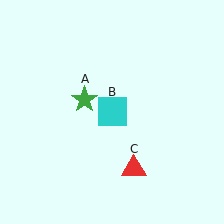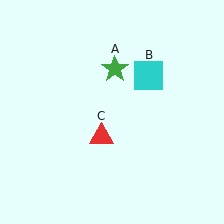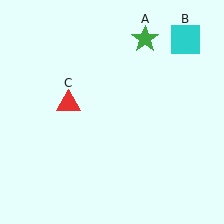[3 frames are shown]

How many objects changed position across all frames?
3 objects changed position: green star (object A), cyan square (object B), red triangle (object C).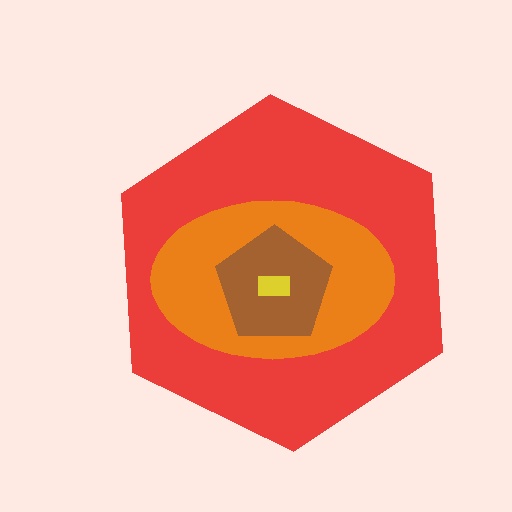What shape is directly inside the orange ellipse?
The brown pentagon.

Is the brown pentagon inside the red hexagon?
Yes.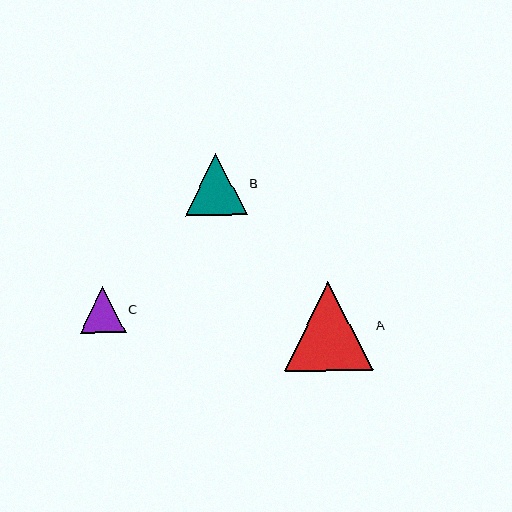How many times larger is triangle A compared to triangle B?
Triangle A is approximately 1.4 times the size of triangle B.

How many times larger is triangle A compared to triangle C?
Triangle A is approximately 1.9 times the size of triangle C.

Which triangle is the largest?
Triangle A is the largest with a size of approximately 89 pixels.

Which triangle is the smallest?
Triangle C is the smallest with a size of approximately 46 pixels.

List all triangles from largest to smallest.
From largest to smallest: A, B, C.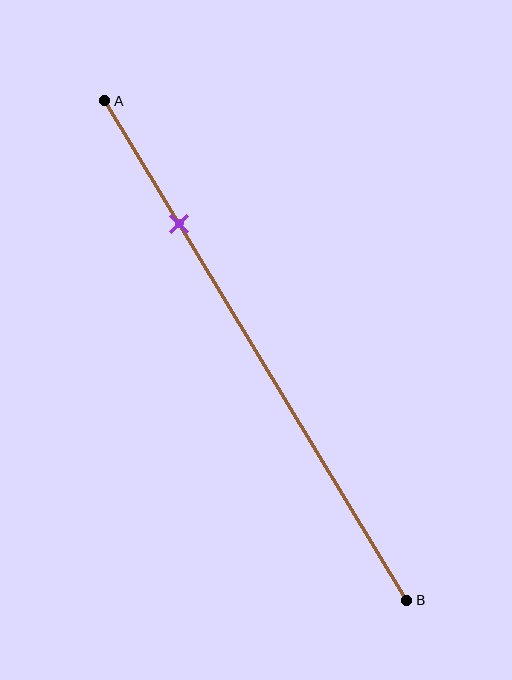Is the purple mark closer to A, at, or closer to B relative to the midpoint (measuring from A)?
The purple mark is closer to point A than the midpoint of segment AB.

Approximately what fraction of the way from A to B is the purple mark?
The purple mark is approximately 25% of the way from A to B.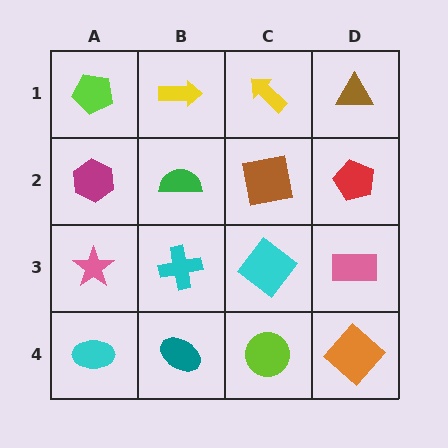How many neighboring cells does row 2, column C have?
4.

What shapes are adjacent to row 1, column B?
A green semicircle (row 2, column B), a lime pentagon (row 1, column A), a yellow arrow (row 1, column C).